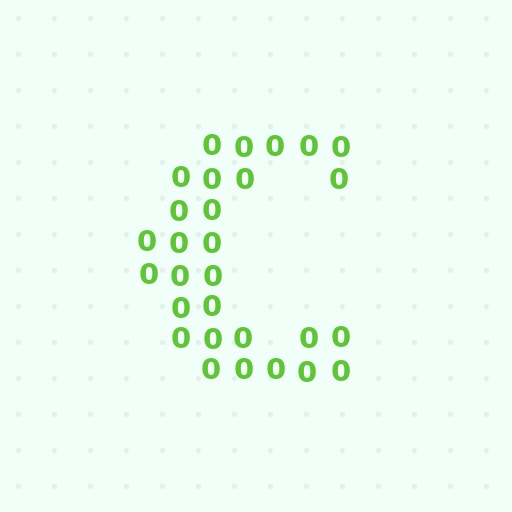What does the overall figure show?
The overall figure shows the letter C.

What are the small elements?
The small elements are digit 0's.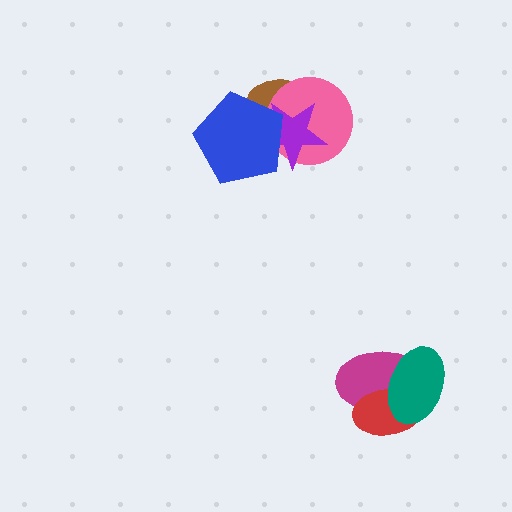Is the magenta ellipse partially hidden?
Yes, it is partially covered by another shape.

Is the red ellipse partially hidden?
Yes, it is partially covered by another shape.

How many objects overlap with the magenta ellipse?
2 objects overlap with the magenta ellipse.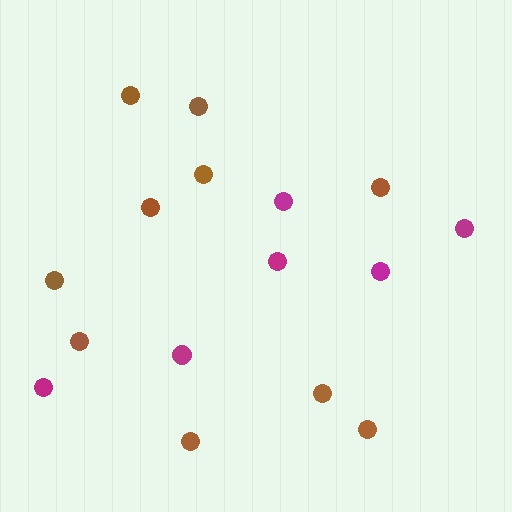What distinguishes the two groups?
There are 2 groups: one group of magenta circles (6) and one group of brown circles (10).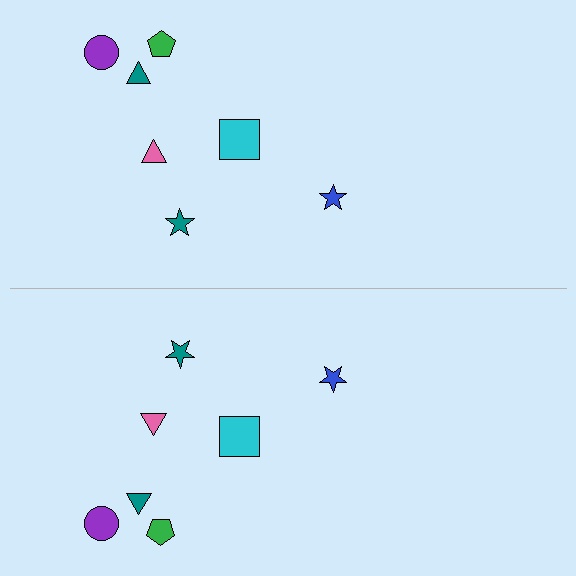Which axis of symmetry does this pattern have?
The pattern has a horizontal axis of symmetry running through the center of the image.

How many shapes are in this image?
There are 14 shapes in this image.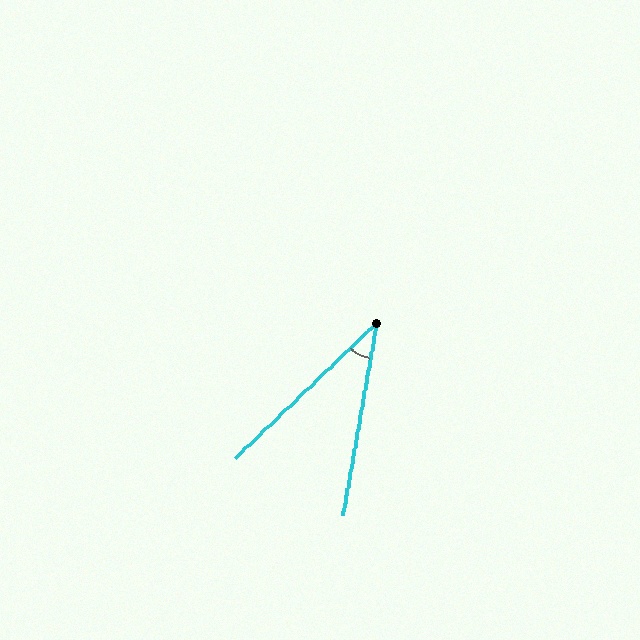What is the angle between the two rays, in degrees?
Approximately 36 degrees.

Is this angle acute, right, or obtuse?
It is acute.